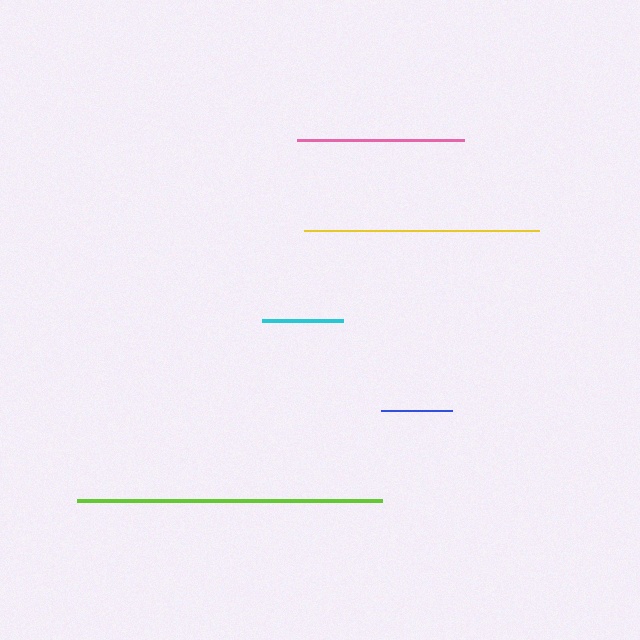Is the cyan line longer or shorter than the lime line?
The lime line is longer than the cyan line.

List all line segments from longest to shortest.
From longest to shortest: lime, yellow, pink, cyan, blue.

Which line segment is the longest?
The lime line is the longest at approximately 305 pixels.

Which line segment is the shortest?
The blue line is the shortest at approximately 70 pixels.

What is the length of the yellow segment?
The yellow segment is approximately 235 pixels long.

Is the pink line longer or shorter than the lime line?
The lime line is longer than the pink line.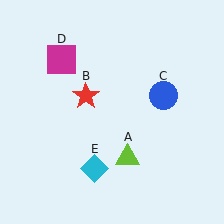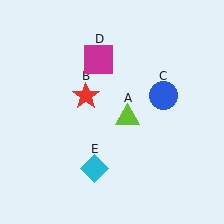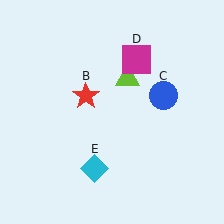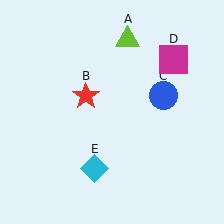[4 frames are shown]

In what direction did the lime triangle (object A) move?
The lime triangle (object A) moved up.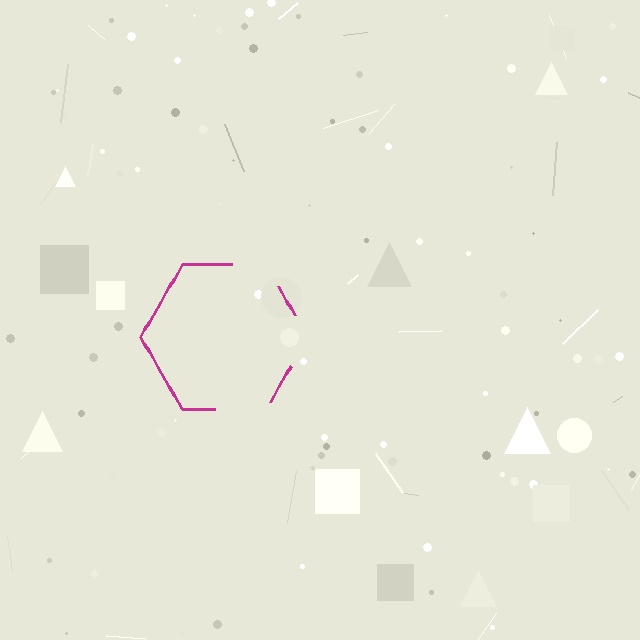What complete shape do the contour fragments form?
The contour fragments form a hexagon.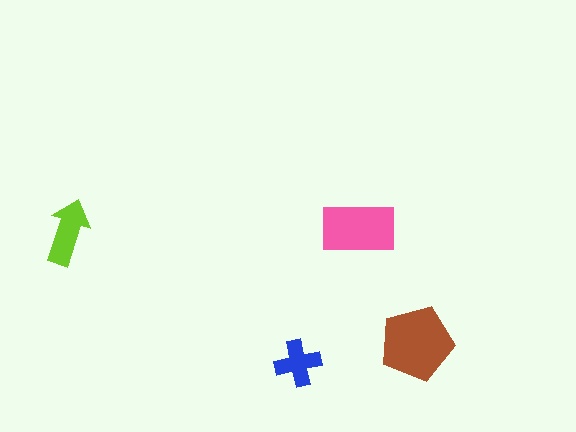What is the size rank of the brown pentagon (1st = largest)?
1st.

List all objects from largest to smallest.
The brown pentagon, the pink rectangle, the lime arrow, the blue cross.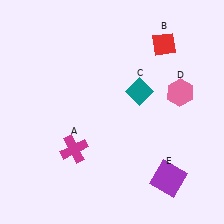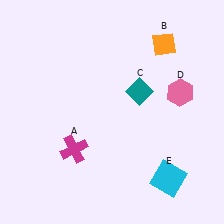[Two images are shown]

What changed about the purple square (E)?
In Image 1, E is purple. In Image 2, it changed to cyan.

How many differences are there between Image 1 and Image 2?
There are 2 differences between the two images.